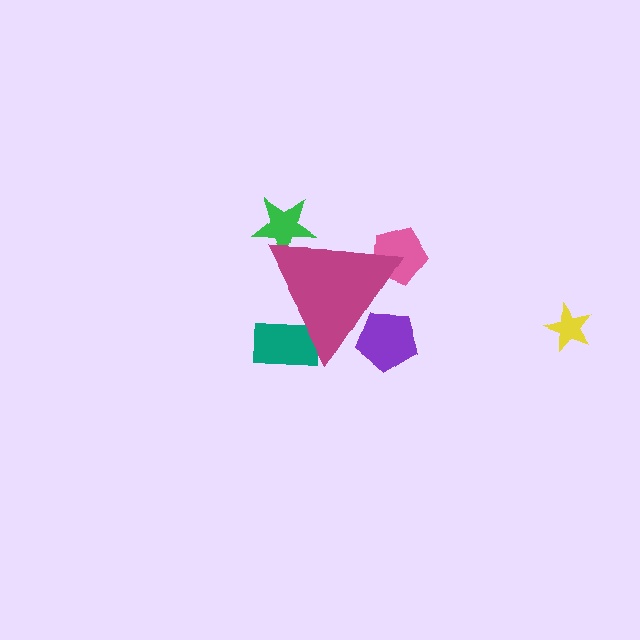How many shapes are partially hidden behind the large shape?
4 shapes are partially hidden.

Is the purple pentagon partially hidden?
Yes, the purple pentagon is partially hidden behind the magenta triangle.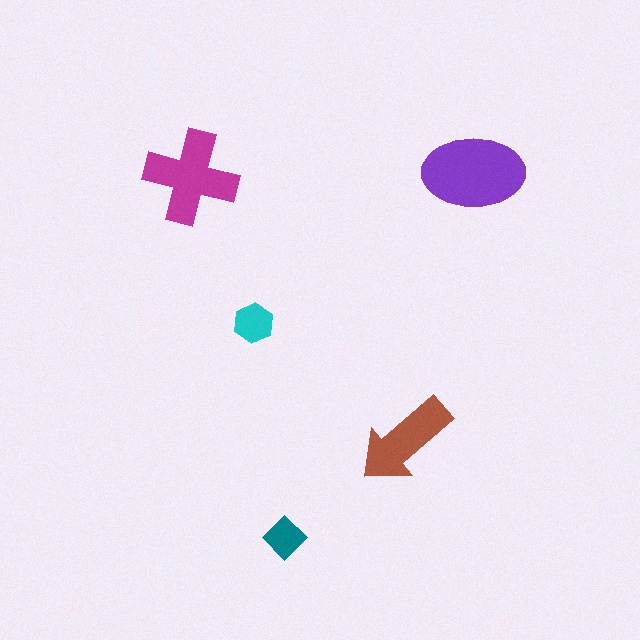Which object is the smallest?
The teal diamond.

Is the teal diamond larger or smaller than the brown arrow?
Smaller.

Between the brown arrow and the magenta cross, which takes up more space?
The magenta cross.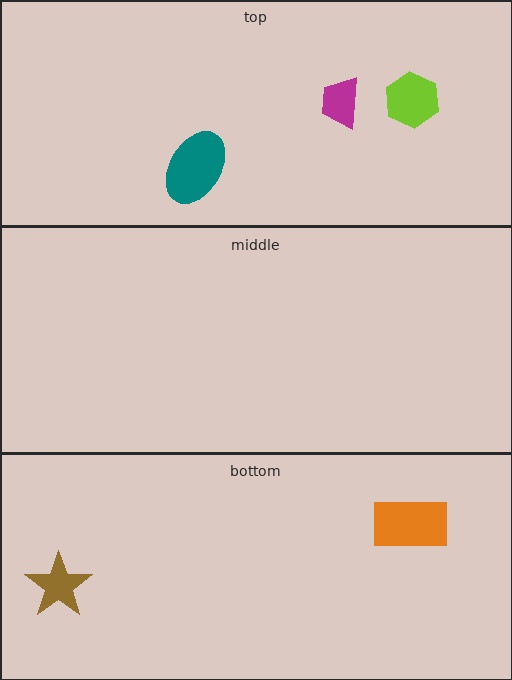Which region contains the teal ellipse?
The top region.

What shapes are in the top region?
The magenta trapezoid, the lime hexagon, the teal ellipse.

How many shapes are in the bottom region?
2.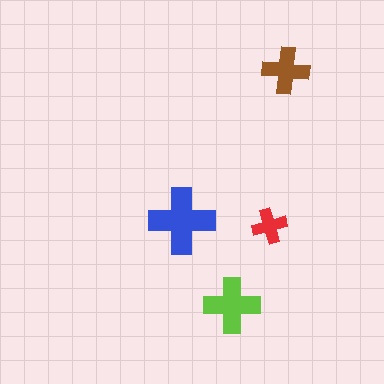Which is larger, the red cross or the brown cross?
The brown one.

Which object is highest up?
The brown cross is topmost.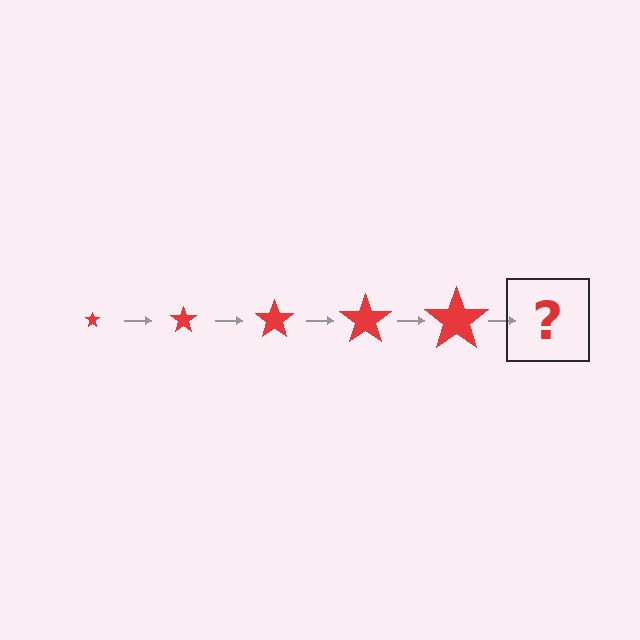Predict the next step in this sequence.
The next step is a red star, larger than the previous one.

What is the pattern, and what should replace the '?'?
The pattern is that the star gets progressively larger each step. The '?' should be a red star, larger than the previous one.